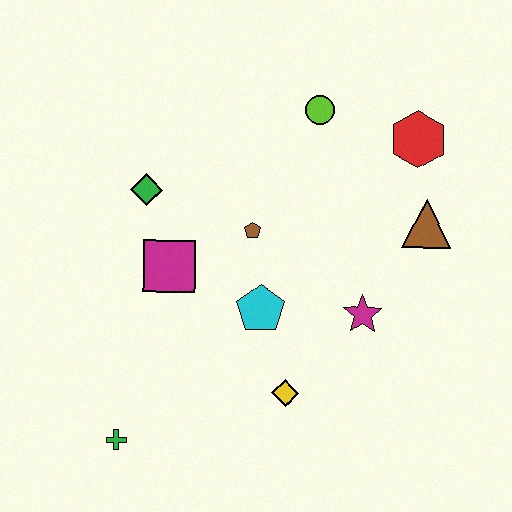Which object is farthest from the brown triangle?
The green cross is farthest from the brown triangle.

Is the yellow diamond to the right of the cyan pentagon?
Yes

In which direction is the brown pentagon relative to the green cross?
The brown pentagon is above the green cross.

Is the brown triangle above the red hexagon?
No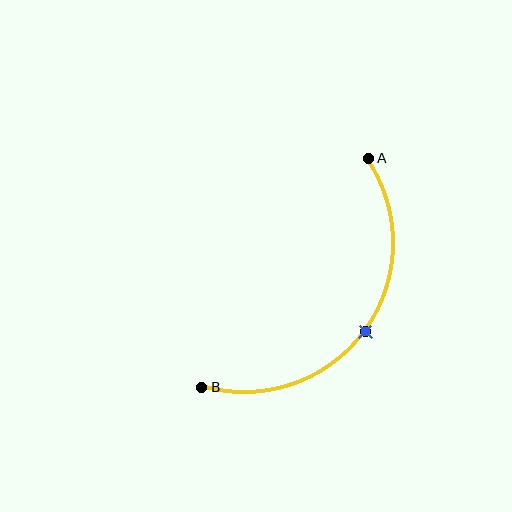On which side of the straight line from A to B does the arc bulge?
The arc bulges below and to the right of the straight line connecting A and B.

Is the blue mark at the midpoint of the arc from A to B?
Yes. The blue mark lies on the arc at equal arc-length from both A and B — it is the arc midpoint.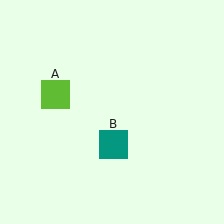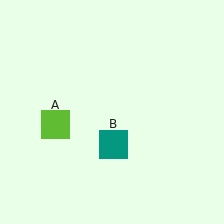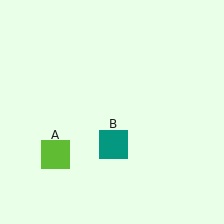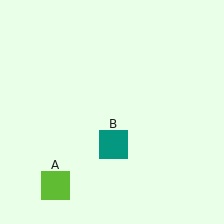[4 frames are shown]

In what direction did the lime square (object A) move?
The lime square (object A) moved down.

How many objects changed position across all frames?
1 object changed position: lime square (object A).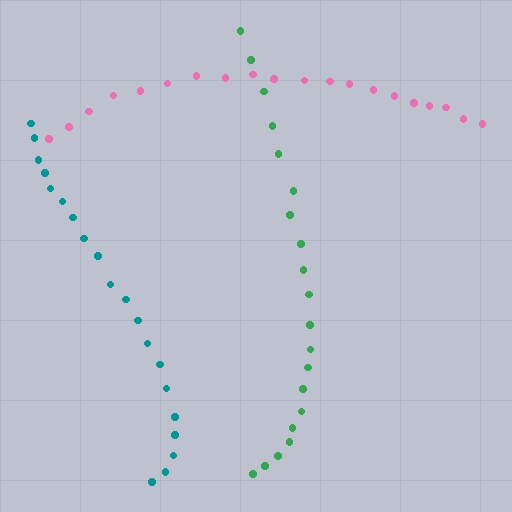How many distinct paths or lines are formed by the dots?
There are 3 distinct paths.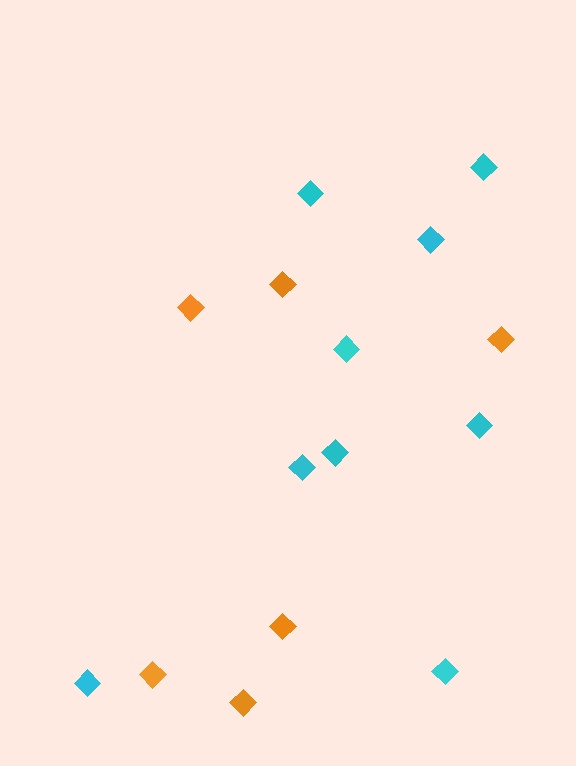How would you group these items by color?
There are 2 groups: one group of orange diamonds (6) and one group of cyan diamonds (9).